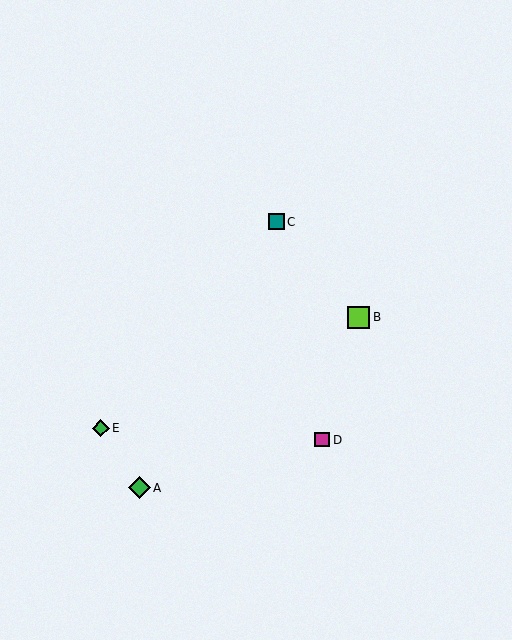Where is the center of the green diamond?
The center of the green diamond is at (101, 428).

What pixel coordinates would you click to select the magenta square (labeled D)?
Click at (322, 440) to select the magenta square D.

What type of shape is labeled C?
Shape C is a teal square.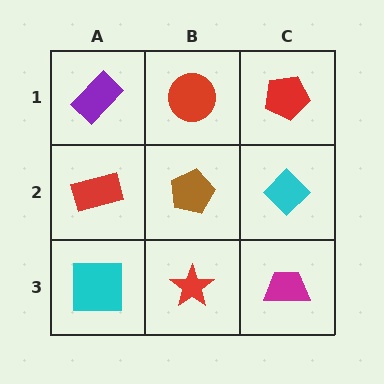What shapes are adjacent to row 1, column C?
A cyan diamond (row 2, column C), a red circle (row 1, column B).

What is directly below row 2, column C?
A magenta trapezoid.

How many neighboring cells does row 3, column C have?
2.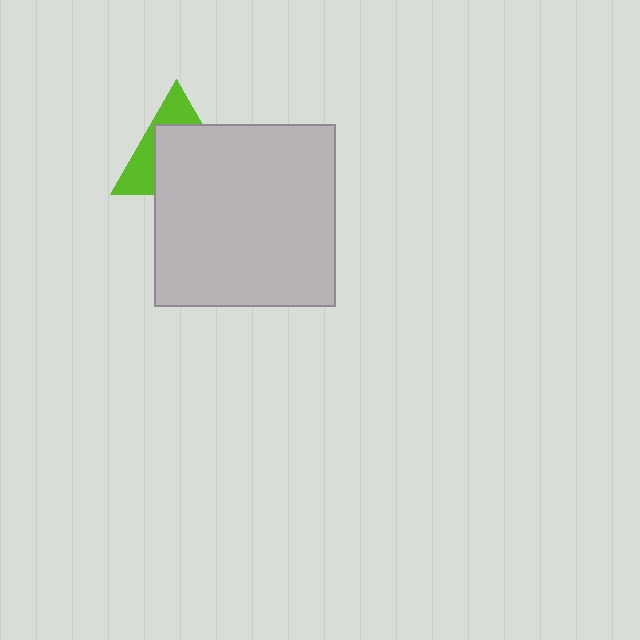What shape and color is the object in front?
The object in front is a light gray square.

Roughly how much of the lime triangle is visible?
A small part of it is visible (roughly 36%).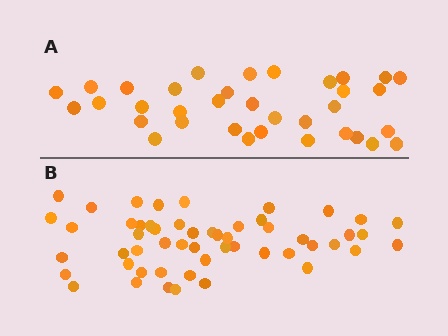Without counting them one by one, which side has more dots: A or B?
Region B (the bottom region) has more dots.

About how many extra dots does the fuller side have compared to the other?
Region B has approximately 20 more dots than region A.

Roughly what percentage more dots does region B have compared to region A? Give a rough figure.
About 50% more.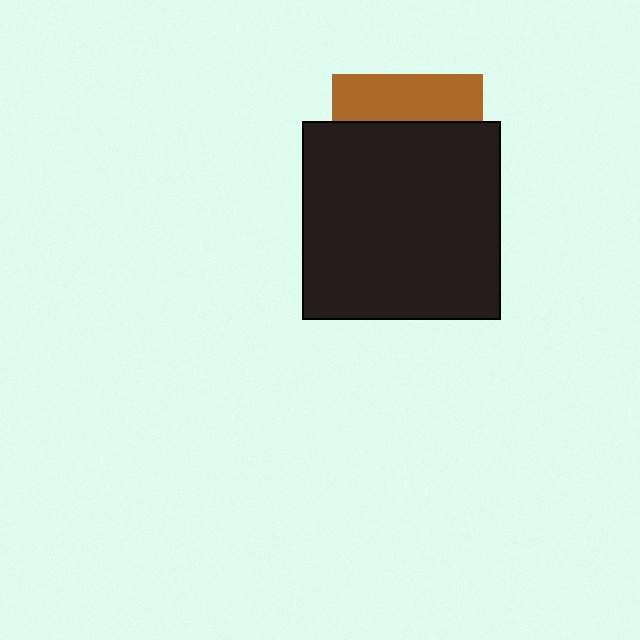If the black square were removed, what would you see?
You would see the complete brown square.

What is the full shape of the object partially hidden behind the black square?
The partially hidden object is a brown square.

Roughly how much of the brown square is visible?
A small part of it is visible (roughly 32%).